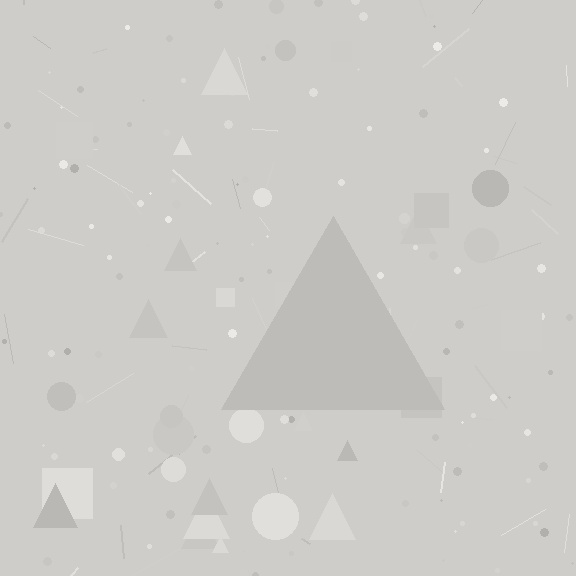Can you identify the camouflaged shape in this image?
The camouflaged shape is a triangle.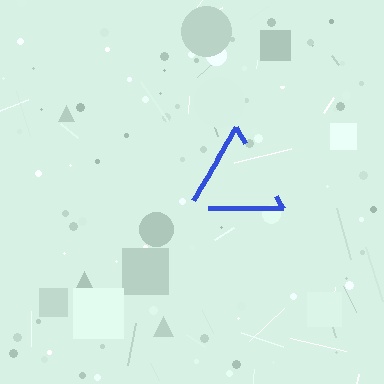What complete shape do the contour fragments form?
The contour fragments form a triangle.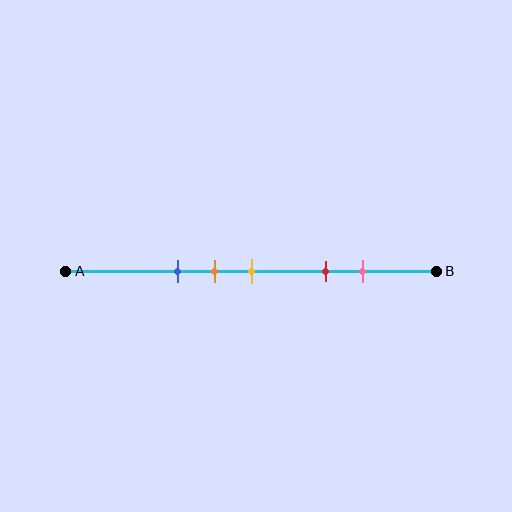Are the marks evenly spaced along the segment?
No, the marks are not evenly spaced.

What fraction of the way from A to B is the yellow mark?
The yellow mark is approximately 50% (0.5) of the way from A to B.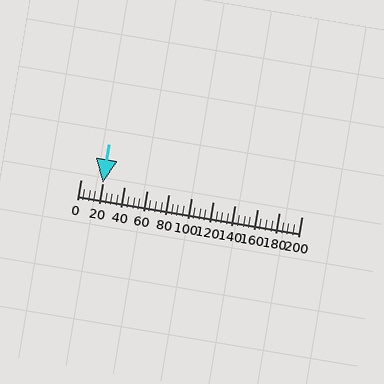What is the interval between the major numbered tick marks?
The major tick marks are spaced 20 units apart.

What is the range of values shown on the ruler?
The ruler shows values from 0 to 200.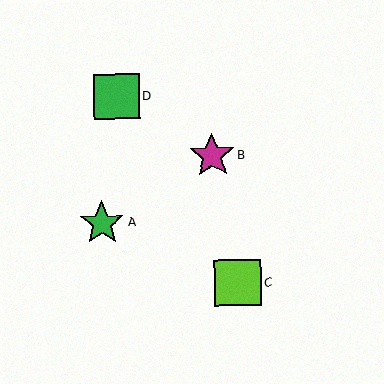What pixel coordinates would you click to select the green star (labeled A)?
Click at (102, 223) to select the green star A.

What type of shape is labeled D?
Shape D is a green square.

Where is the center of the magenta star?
The center of the magenta star is at (212, 156).